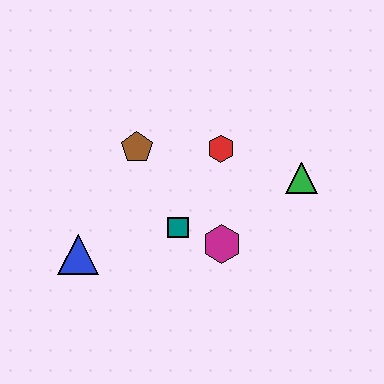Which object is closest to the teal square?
The magenta hexagon is closest to the teal square.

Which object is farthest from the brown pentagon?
The green triangle is farthest from the brown pentagon.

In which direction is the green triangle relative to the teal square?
The green triangle is to the right of the teal square.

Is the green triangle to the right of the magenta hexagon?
Yes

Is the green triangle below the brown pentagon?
Yes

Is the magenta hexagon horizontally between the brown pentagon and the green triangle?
Yes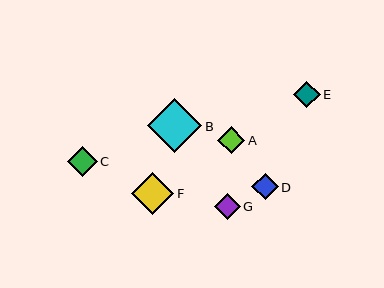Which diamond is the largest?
Diamond B is the largest with a size of approximately 54 pixels.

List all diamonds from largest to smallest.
From largest to smallest: B, F, C, A, E, D, G.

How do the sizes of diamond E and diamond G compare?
Diamond E and diamond G are approximately the same size.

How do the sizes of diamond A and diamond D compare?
Diamond A and diamond D are approximately the same size.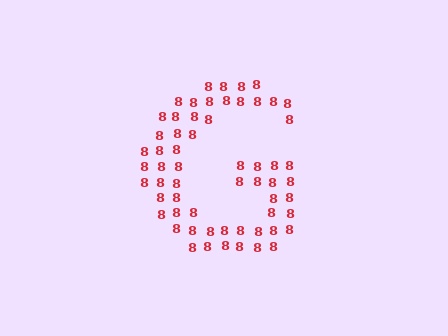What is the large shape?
The large shape is the letter G.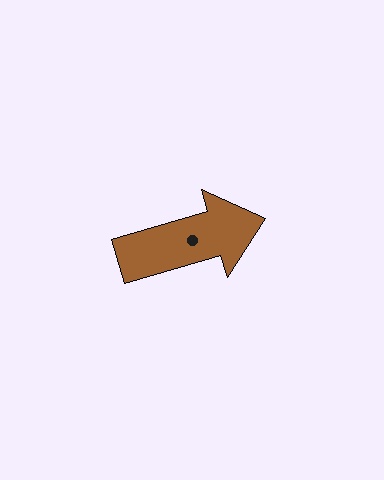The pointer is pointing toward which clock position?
Roughly 2 o'clock.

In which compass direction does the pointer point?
East.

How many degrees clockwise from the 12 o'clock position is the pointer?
Approximately 74 degrees.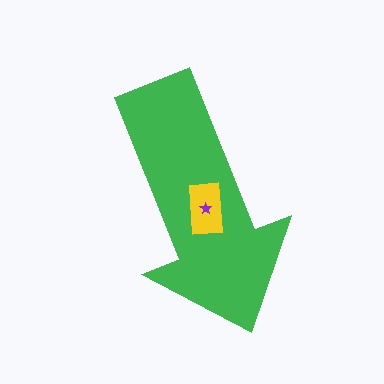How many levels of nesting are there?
3.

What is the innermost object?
The purple star.